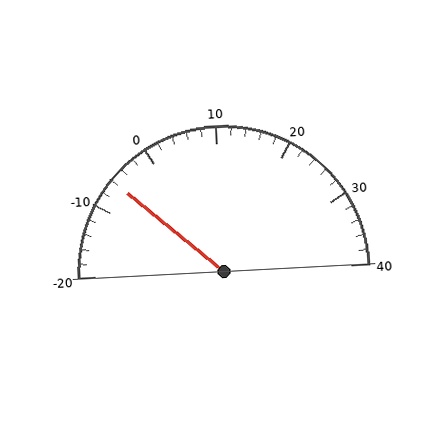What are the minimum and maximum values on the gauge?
The gauge ranges from -20 to 40.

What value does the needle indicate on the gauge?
The needle indicates approximately -6.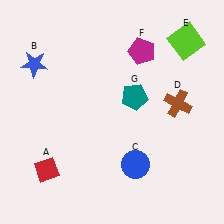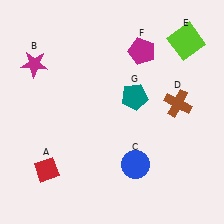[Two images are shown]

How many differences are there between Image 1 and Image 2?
There is 1 difference between the two images.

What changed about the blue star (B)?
In Image 1, B is blue. In Image 2, it changed to magenta.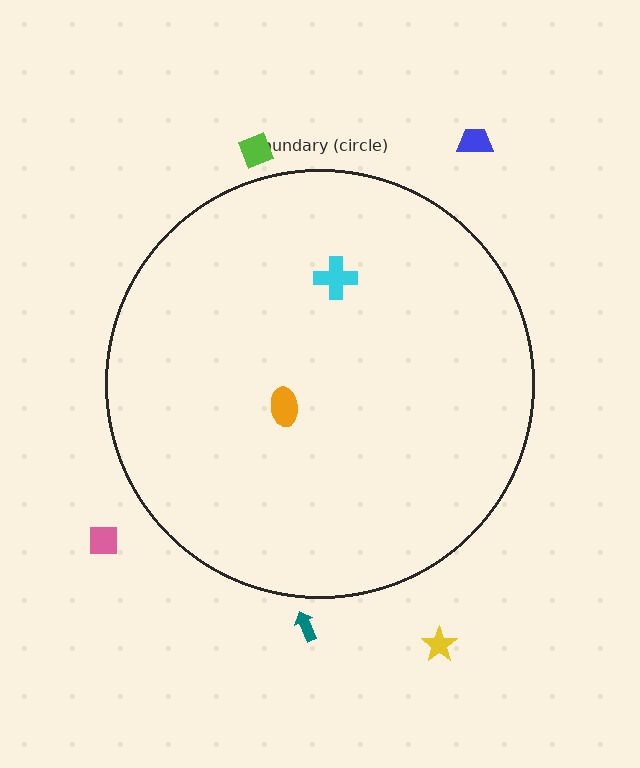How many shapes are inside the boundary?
2 inside, 5 outside.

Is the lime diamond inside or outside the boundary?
Outside.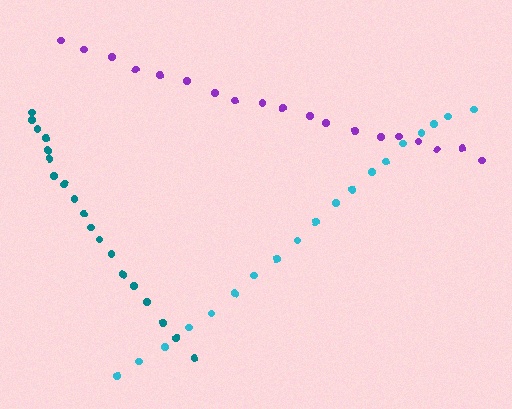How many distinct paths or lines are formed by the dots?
There are 3 distinct paths.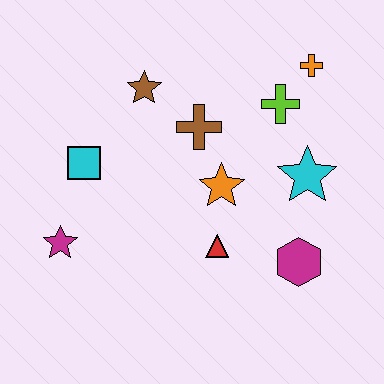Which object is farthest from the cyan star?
The magenta star is farthest from the cyan star.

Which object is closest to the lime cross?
The orange cross is closest to the lime cross.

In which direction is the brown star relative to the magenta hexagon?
The brown star is above the magenta hexagon.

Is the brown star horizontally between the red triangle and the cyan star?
No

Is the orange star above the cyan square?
No